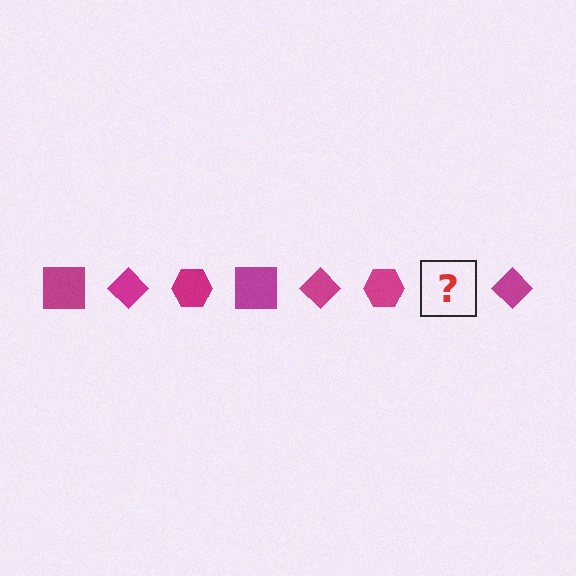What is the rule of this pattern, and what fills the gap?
The rule is that the pattern cycles through square, diamond, hexagon shapes in magenta. The gap should be filled with a magenta square.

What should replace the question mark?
The question mark should be replaced with a magenta square.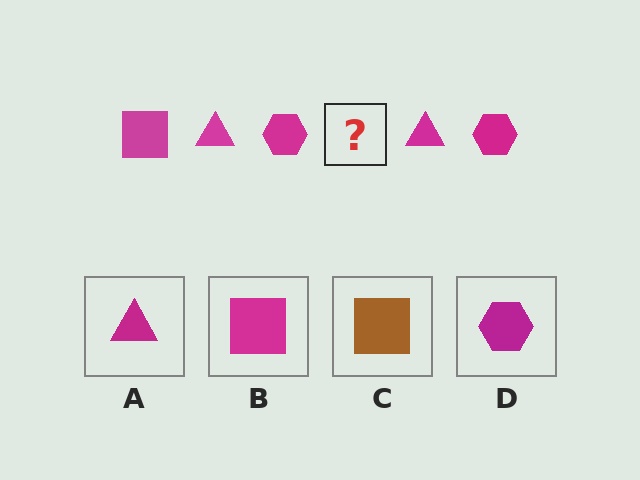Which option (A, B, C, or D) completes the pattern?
B.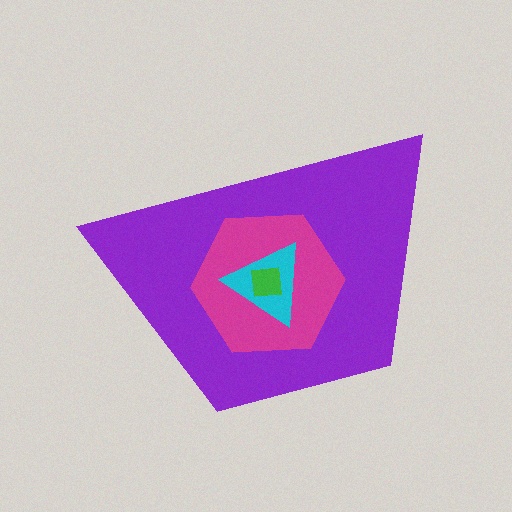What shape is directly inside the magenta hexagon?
The cyan triangle.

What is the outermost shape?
The purple trapezoid.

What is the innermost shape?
The green square.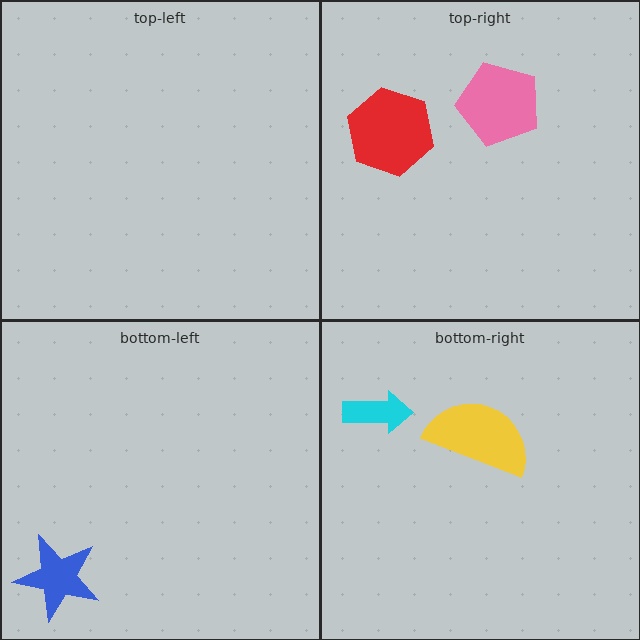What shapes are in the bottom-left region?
The blue star.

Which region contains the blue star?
The bottom-left region.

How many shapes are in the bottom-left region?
1.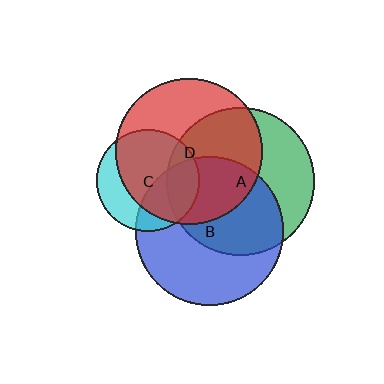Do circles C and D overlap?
Yes.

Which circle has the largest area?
Circle B (blue).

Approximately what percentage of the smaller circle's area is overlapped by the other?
Approximately 70%.